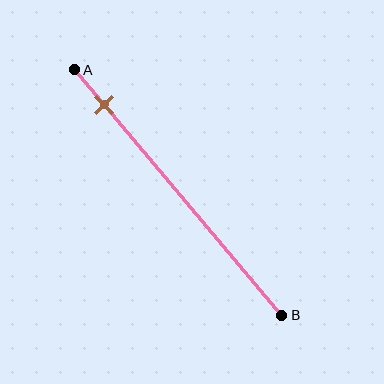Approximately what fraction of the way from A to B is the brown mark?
The brown mark is approximately 15% of the way from A to B.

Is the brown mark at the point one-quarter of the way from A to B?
No, the mark is at about 15% from A, not at the 25% one-quarter point.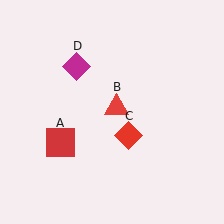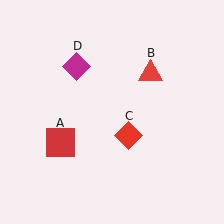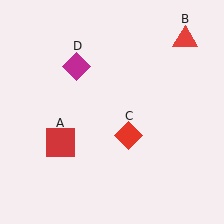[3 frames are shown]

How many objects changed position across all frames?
1 object changed position: red triangle (object B).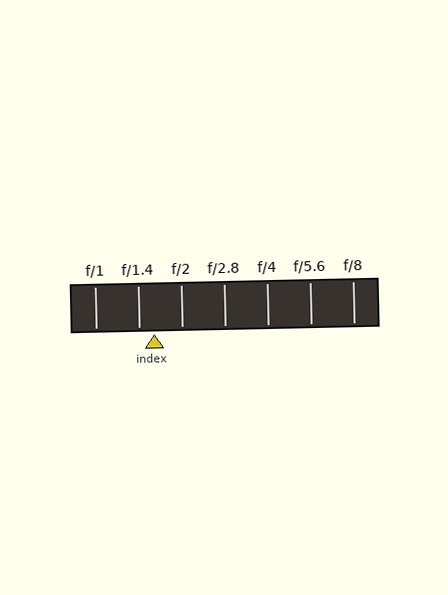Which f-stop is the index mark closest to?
The index mark is closest to f/1.4.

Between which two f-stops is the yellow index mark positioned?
The index mark is between f/1.4 and f/2.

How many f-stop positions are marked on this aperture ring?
There are 7 f-stop positions marked.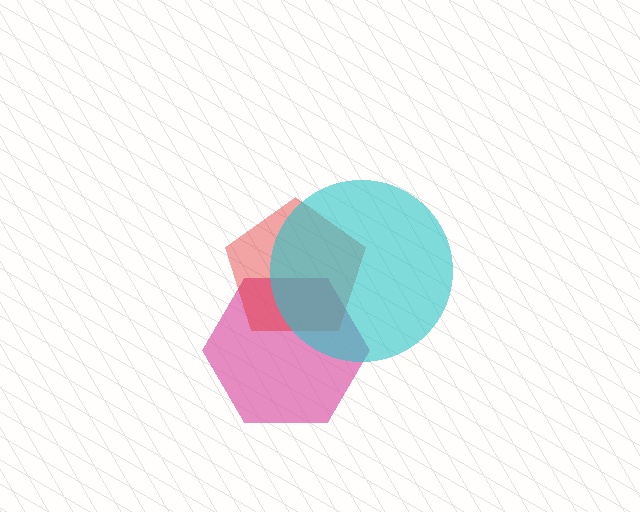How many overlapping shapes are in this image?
There are 3 overlapping shapes in the image.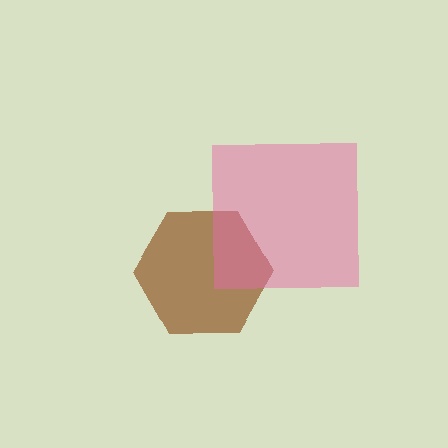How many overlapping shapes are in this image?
There are 2 overlapping shapes in the image.